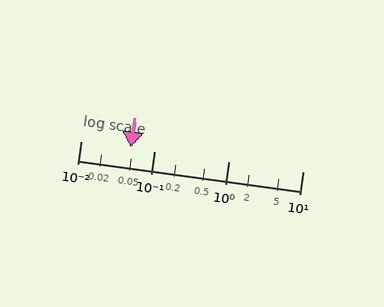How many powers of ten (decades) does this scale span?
The scale spans 3 decades, from 0.01 to 10.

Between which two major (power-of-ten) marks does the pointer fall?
The pointer is between 0.01 and 0.1.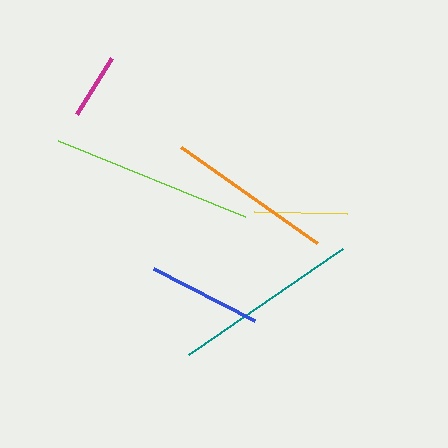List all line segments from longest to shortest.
From longest to shortest: lime, teal, orange, blue, yellow, magenta.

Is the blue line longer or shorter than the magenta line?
The blue line is longer than the magenta line.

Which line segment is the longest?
The lime line is the longest at approximately 201 pixels.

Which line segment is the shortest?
The magenta line is the shortest at approximately 66 pixels.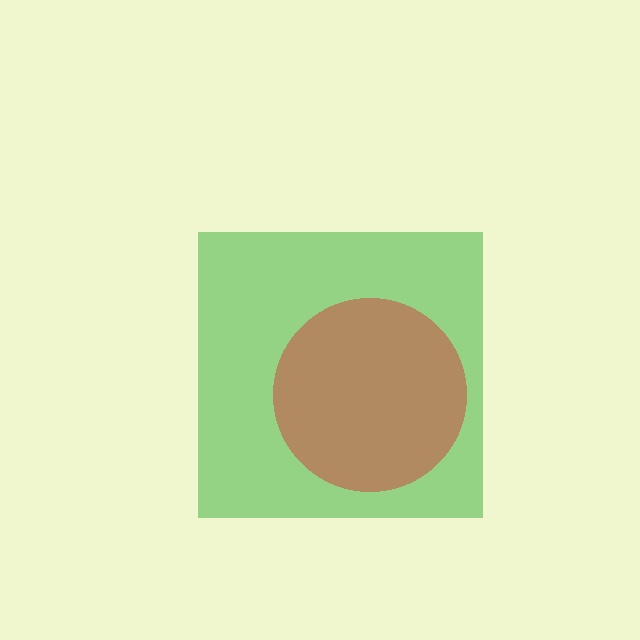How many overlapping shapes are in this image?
There are 2 overlapping shapes in the image.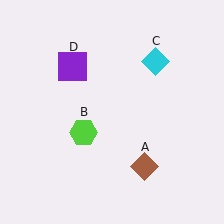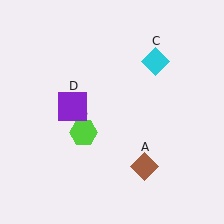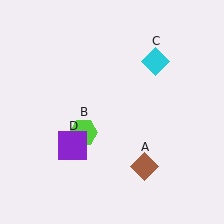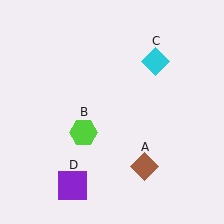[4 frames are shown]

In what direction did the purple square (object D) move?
The purple square (object D) moved down.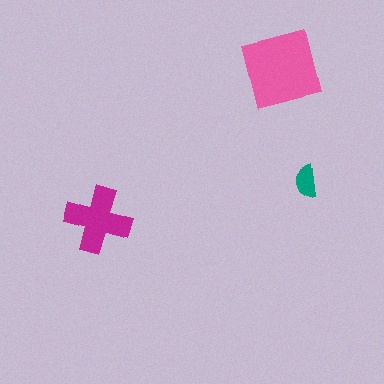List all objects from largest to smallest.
The pink square, the magenta cross, the teal semicircle.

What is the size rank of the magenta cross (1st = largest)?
2nd.